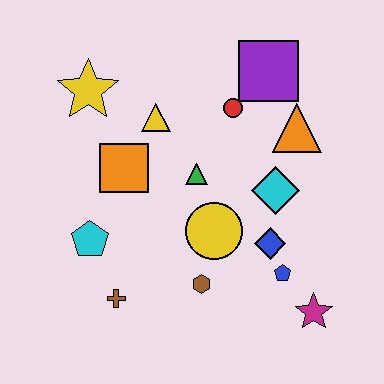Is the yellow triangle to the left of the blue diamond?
Yes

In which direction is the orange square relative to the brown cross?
The orange square is above the brown cross.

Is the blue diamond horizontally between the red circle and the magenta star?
Yes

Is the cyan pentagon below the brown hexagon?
No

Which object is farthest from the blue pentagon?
The yellow star is farthest from the blue pentagon.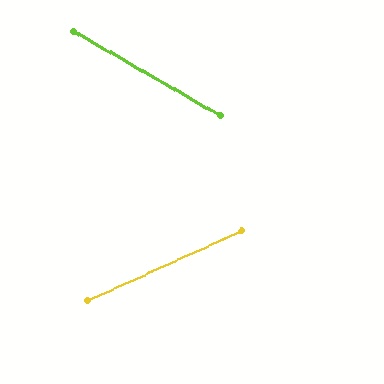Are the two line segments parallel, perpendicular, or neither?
Neither parallel nor perpendicular — they differ by about 55°.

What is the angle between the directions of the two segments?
Approximately 55 degrees.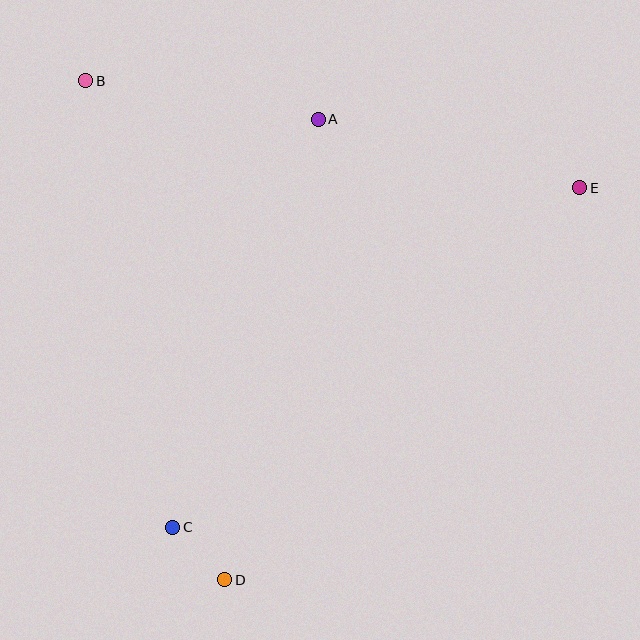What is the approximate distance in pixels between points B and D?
The distance between B and D is approximately 518 pixels.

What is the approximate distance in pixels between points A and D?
The distance between A and D is approximately 470 pixels.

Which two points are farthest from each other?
Points C and E are farthest from each other.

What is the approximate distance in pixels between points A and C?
The distance between A and C is approximately 433 pixels.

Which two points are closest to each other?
Points C and D are closest to each other.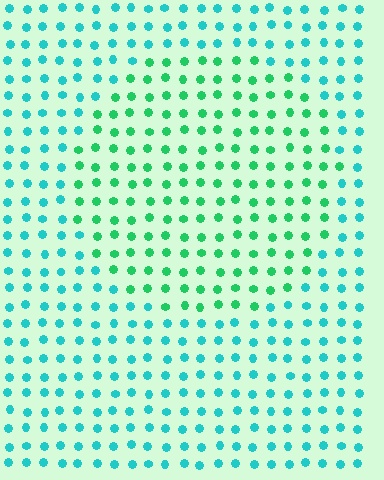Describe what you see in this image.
The image is filled with small cyan elements in a uniform arrangement. A circle-shaped region is visible where the elements are tinted to a slightly different hue, forming a subtle color boundary.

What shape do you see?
I see a circle.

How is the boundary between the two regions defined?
The boundary is defined purely by a slight shift in hue (about 36 degrees). Spacing, size, and orientation are identical on both sides.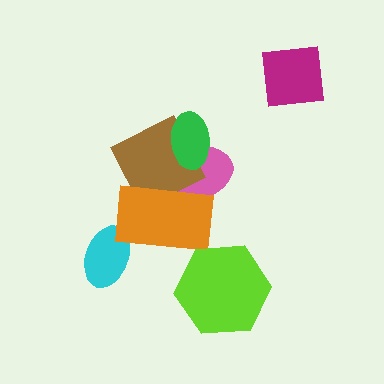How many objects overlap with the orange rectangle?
3 objects overlap with the orange rectangle.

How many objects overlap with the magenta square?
0 objects overlap with the magenta square.